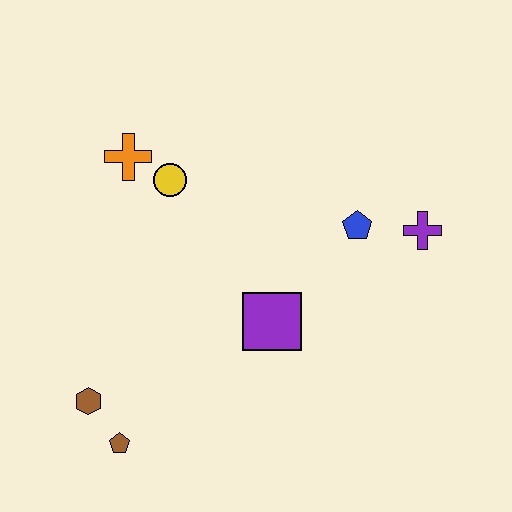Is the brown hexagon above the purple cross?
No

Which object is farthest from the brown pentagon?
The purple cross is farthest from the brown pentagon.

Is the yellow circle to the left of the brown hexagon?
No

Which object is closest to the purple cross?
The blue pentagon is closest to the purple cross.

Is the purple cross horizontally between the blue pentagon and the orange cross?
No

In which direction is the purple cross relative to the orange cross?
The purple cross is to the right of the orange cross.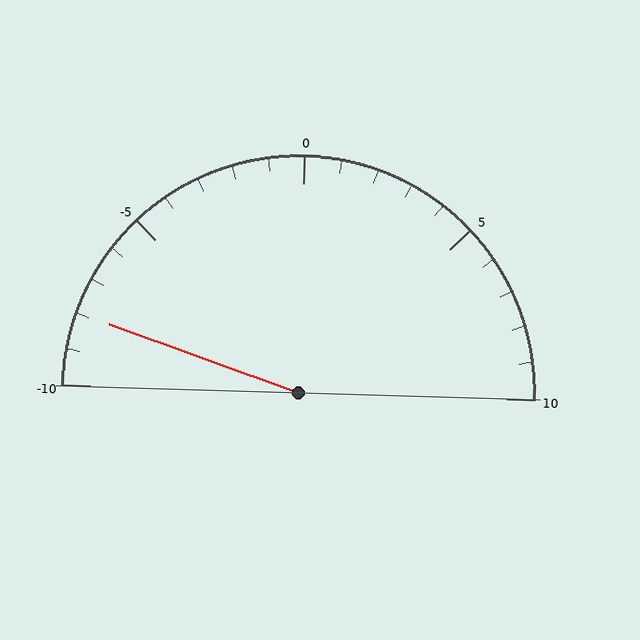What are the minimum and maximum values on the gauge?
The gauge ranges from -10 to 10.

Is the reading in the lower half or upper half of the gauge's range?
The reading is in the lower half of the range (-10 to 10).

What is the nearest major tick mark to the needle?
The nearest major tick mark is -10.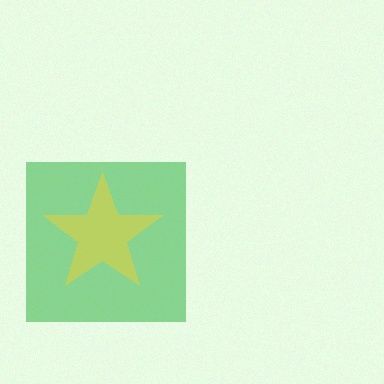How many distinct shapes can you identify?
There are 2 distinct shapes: a green square, a yellow star.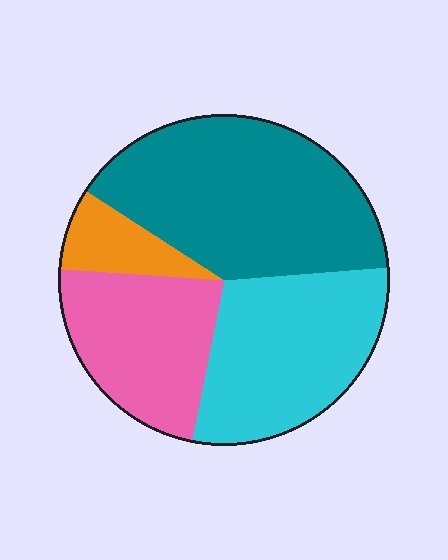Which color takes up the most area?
Teal, at roughly 40%.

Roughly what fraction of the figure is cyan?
Cyan covers around 30% of the figure.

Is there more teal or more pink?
Teal.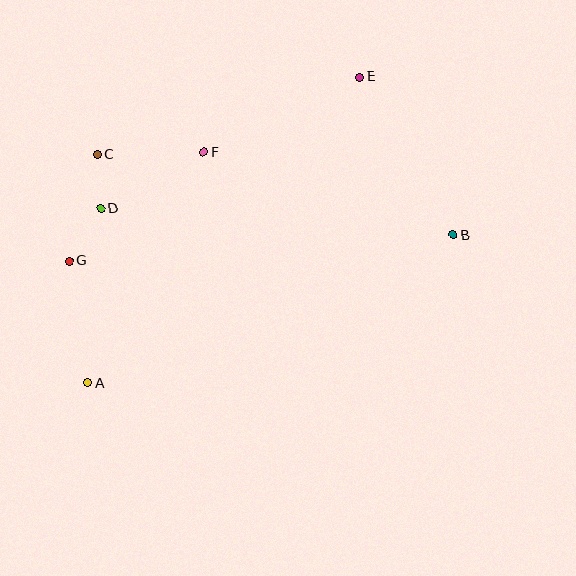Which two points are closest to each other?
Points C and D are closest to each other.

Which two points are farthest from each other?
Points A and E are farthest from each other.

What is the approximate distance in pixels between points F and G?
The distance between F and G is approximately 173 pixels.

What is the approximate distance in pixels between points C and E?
The distance between C and E is approximately 274 pixels.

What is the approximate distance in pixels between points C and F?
The distance between C and F is approximately 107 pixels.